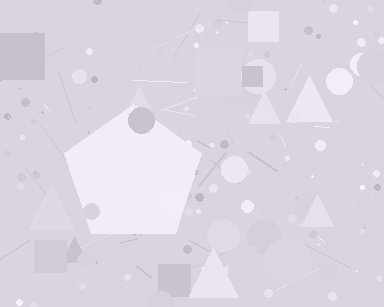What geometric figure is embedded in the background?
A pentagon is embedded in the background.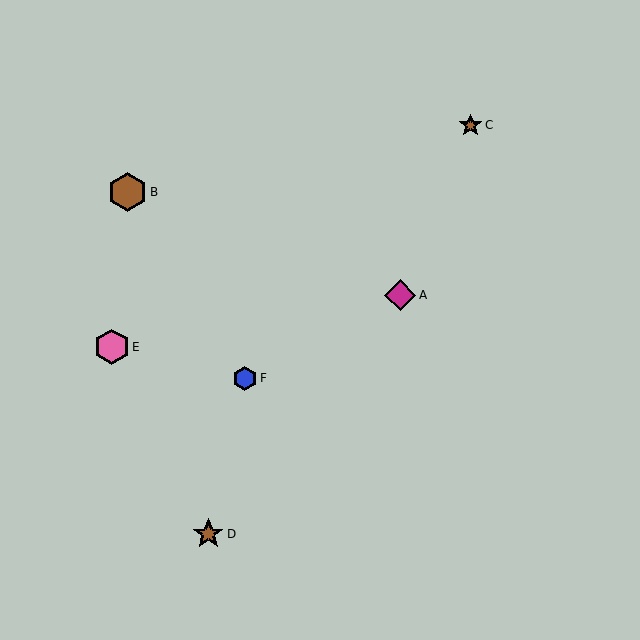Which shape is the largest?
The brown hexagon (labeled B) is the largest.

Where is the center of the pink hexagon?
The center of the pink hexagon is at (112, 347).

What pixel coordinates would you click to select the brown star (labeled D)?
Click at (208, 534) to select the brown star D.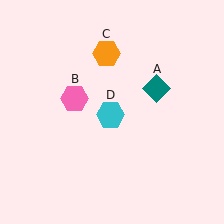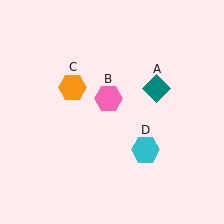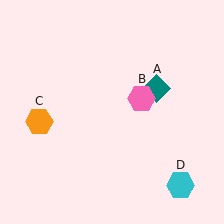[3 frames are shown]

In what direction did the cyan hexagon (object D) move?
The cyan hexagon (object D) moved down and to the right.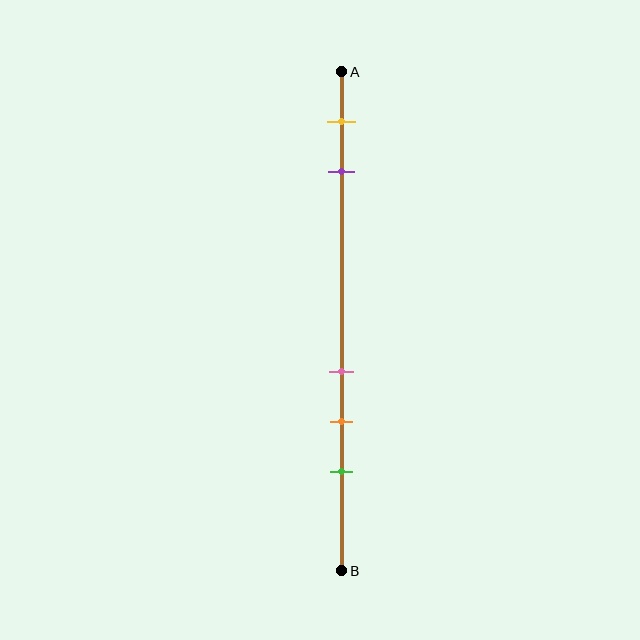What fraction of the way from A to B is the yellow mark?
The yellow mark is approximately 10% (0.1) of the way from A to B.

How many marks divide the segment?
There are 5 marks dividing the segment.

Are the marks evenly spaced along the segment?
No, the marks are not evenly spaced.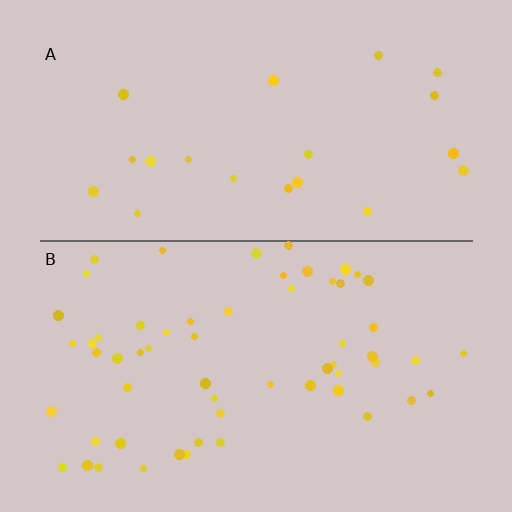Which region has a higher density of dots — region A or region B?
B (the bottom).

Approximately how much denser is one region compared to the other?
Approximately 2.8× — region B over region A.